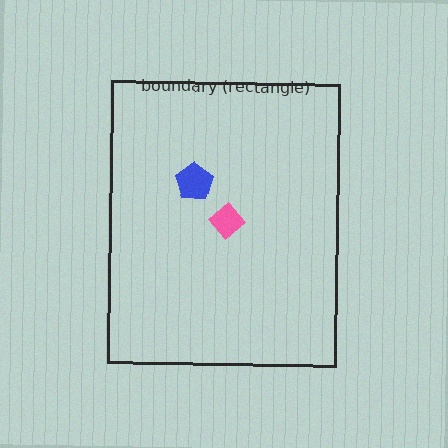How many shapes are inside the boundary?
2 inside, 0 outside.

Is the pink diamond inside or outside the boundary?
Inside.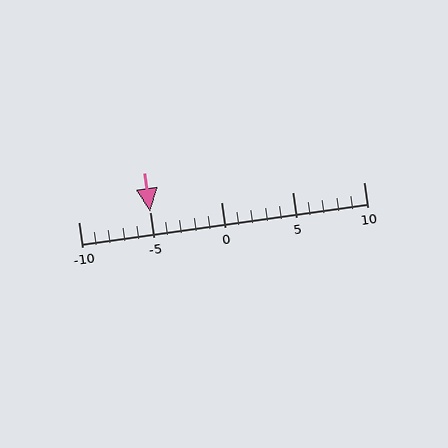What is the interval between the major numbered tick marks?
The major tick marks are spaced 5 units apart.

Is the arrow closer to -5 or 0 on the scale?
The arrow is closer to -5.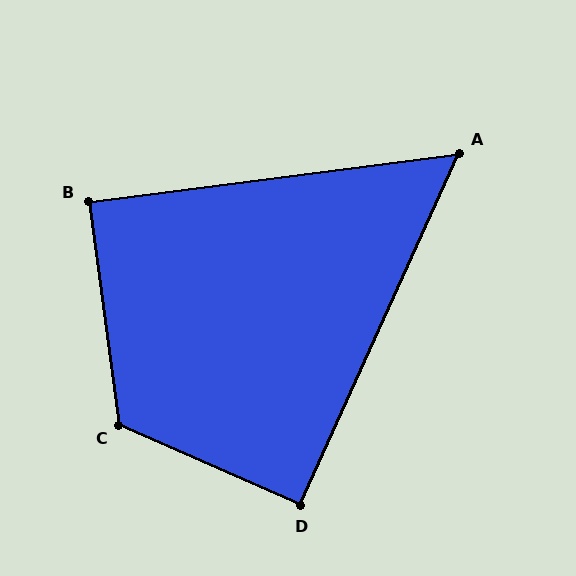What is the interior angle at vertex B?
Approximately 90 degrees (approximately right).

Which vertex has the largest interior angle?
C, at approximately 122 degrees.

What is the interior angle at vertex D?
Approximately 90 degrees (approximately right).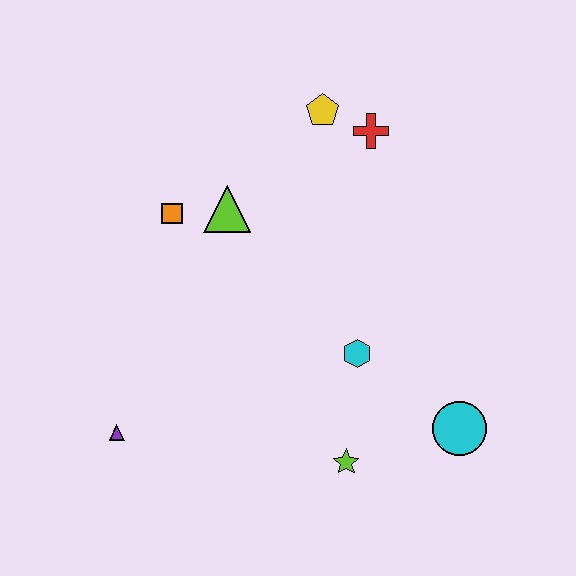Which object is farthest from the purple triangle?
The red cross is farthest from the purple triangle.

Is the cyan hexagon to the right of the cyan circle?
No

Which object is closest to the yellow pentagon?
The red cross is closest to the yellow pentagon.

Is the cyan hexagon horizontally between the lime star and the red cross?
Yes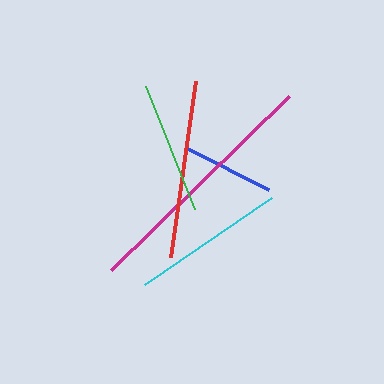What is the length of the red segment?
The red segment is approximately 177 pixels long.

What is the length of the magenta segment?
The magenta segment is approximately 250 pixels long.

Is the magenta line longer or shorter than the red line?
The magenta line is longer than the red line.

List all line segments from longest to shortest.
From longest to shortest: magenta, red, cyan, green, blue.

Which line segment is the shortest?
The blue line is the shortest at approximately 91 pixels.